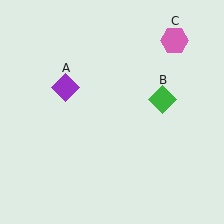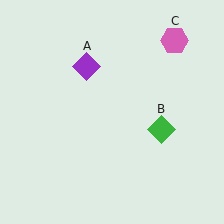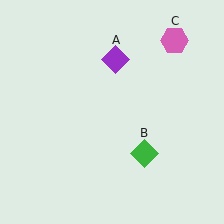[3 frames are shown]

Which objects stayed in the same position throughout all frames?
Pink hexagon (object C) remained stationary.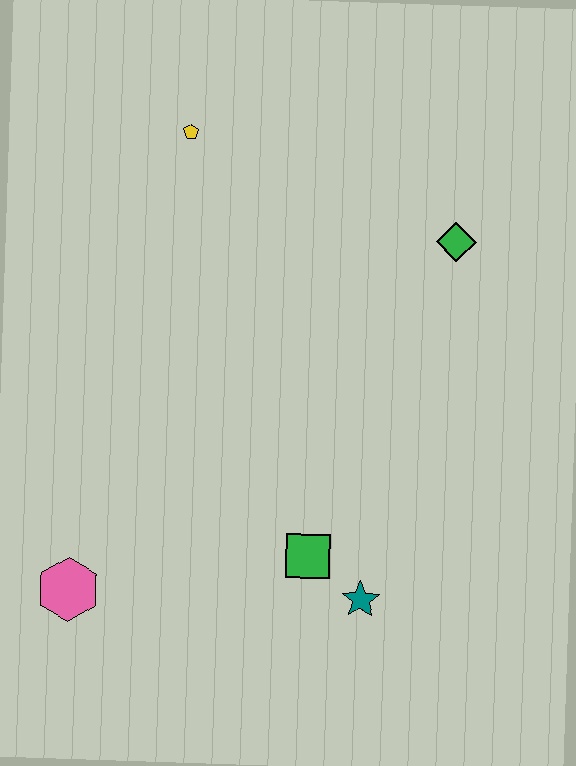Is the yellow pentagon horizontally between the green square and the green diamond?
No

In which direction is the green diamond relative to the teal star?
The green diamond is above the teal star.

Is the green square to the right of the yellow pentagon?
Yes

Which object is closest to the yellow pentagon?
The green diamond is closest to the yellow pentagon.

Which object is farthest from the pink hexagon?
The green diamond is farthest from the pink hexagon.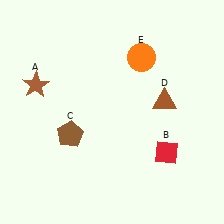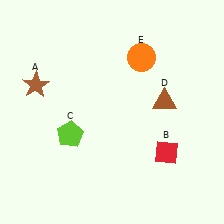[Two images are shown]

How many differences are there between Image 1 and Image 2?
There is 1 difference between the two images.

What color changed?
The pentagon (C) changed from brown in Image 1 to lime in Image 2.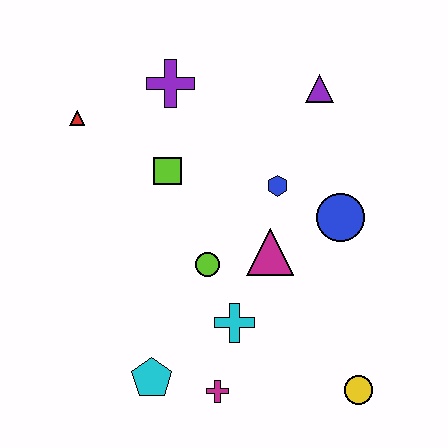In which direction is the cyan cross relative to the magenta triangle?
The cyan cross is below the magenta triangle.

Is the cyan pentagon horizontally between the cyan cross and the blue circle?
No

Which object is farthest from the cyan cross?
The red triangle is farthest from the cyan cross.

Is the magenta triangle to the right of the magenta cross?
Yes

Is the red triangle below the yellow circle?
No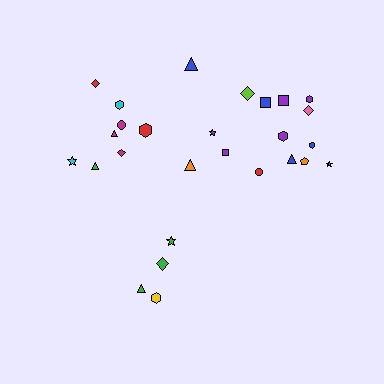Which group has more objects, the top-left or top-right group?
The top-right group.